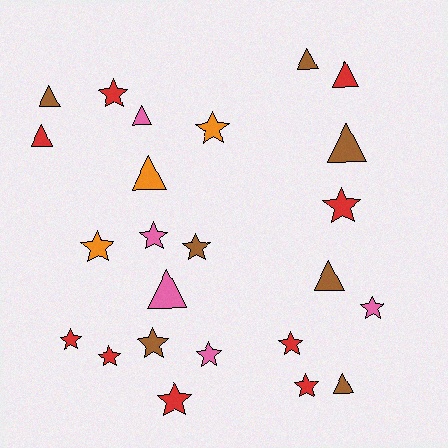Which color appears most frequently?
Red, with 9 objects.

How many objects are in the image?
There are 24 objects.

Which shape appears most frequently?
Star, with 14 objects.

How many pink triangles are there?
There are 2 pink triangles.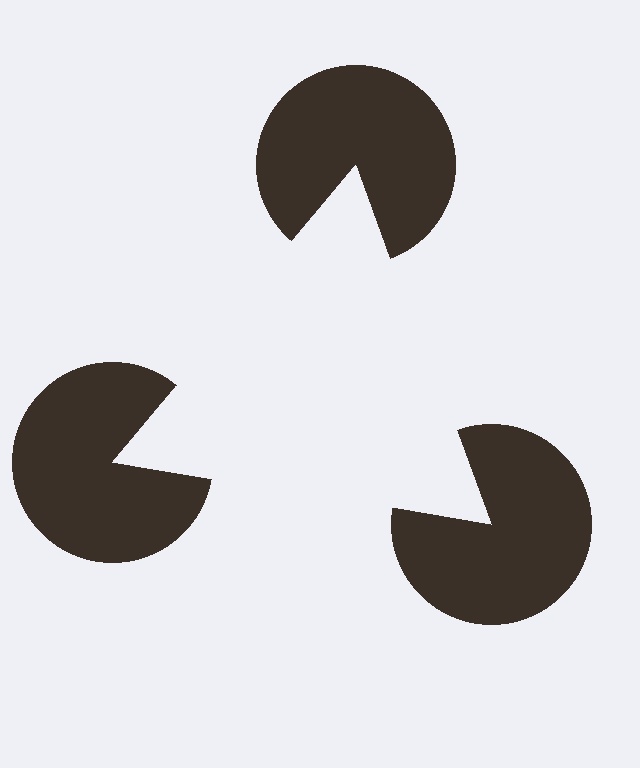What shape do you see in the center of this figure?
An illusory triangle — its edges are inferred from the aligned wedge cuts in the pac-man discs, not physically drawn.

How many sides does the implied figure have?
3 sides.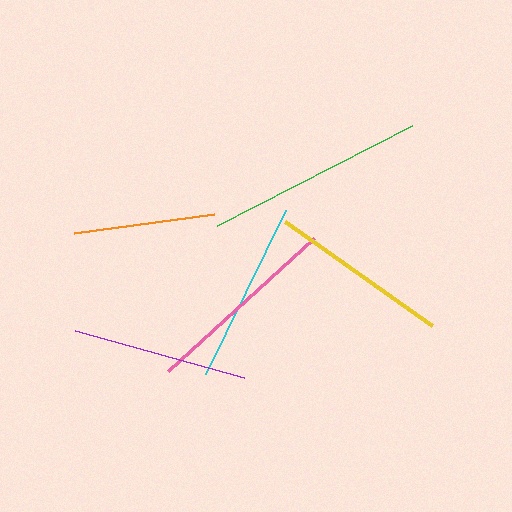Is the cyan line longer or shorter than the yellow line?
The cyan line is longer than the yellow line.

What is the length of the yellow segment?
The yellow segment is approximately 180 pixels long.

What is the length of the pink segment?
The pink segment is approximately 198 pixels long.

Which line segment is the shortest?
The orange line is the shortest at approximately 141 pixels.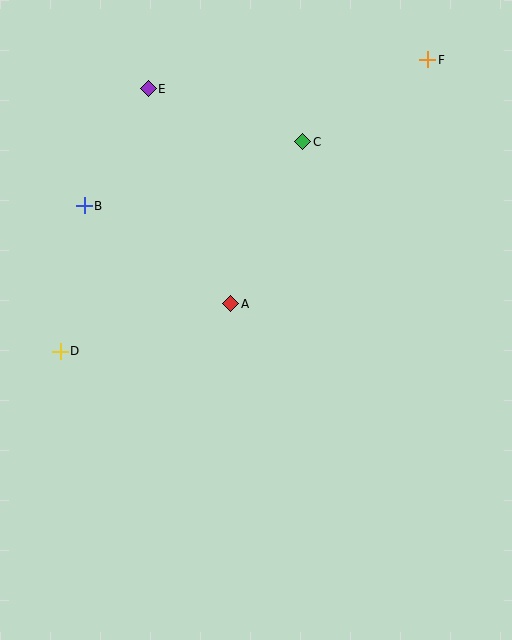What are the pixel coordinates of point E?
Point E is at (148, 89).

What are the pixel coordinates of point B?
Point B is at (84, 206).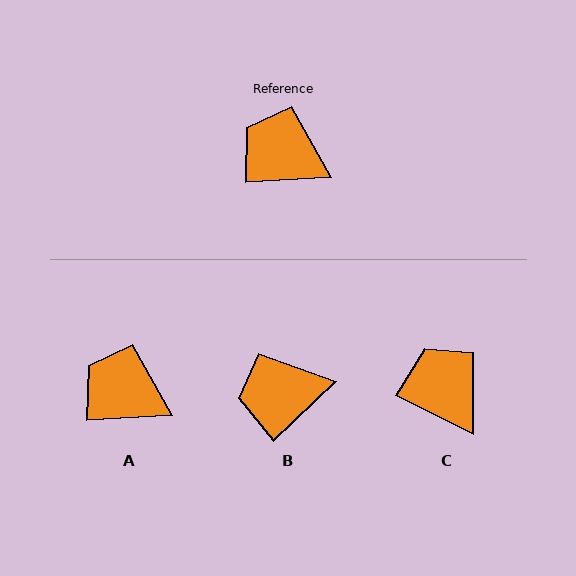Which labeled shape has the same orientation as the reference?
A.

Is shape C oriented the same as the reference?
No, it is off by about 30 degrees.